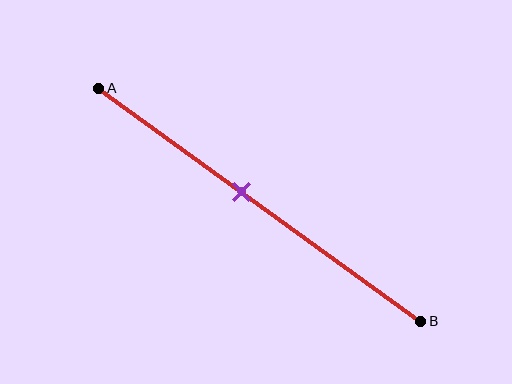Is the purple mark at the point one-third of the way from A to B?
No, the mark is at about 45% from A, not at the 33% one-third point.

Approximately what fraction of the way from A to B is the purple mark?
The purple mark is approximately 45% of the way from A to B.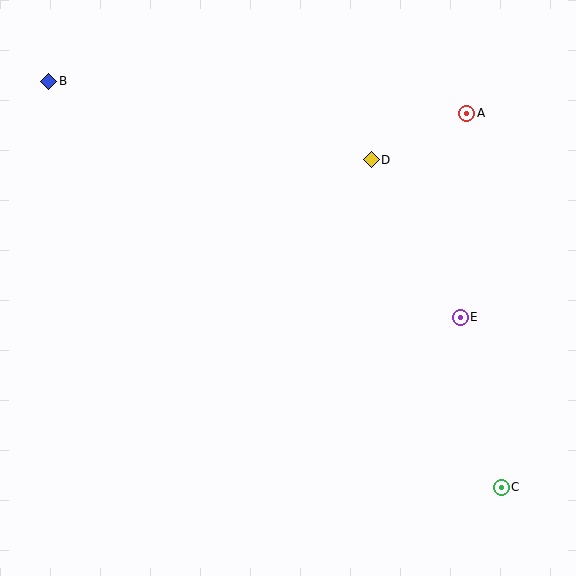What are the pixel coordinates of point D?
Point D is at (371, 160).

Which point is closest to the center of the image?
Point D at (371, 160) is closest to the center.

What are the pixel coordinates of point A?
Point A is at (467, 113).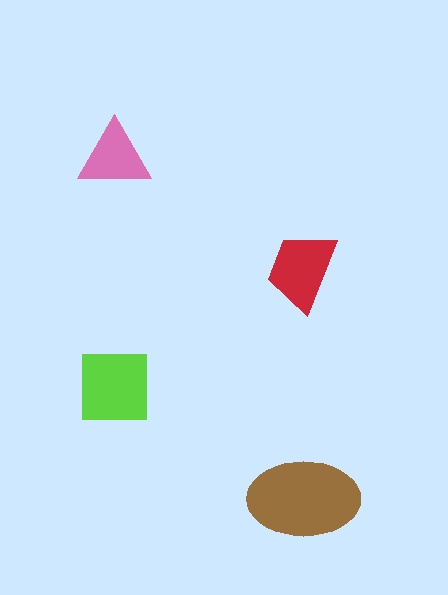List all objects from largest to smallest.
The brown ellipse, the lime square, the red trapezoid, the pink triangle.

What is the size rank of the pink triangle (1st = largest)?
4th.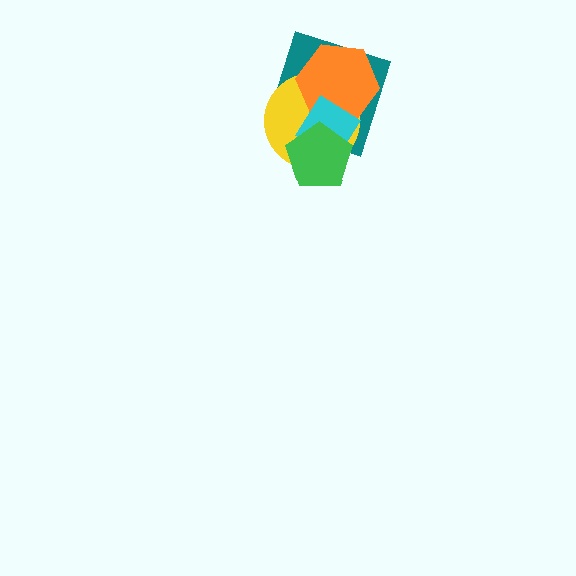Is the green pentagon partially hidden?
No, no other shape covers it.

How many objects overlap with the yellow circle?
4 objects overlap with the yellow circle.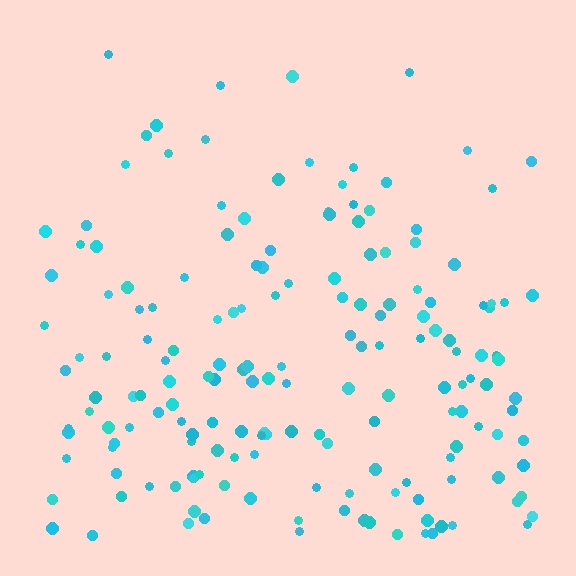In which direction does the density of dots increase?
From top to bottom, with the bottom side densest.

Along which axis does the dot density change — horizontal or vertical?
Vertical.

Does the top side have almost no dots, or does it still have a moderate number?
Still a moderate number, just noticeably fewer than the bottom.